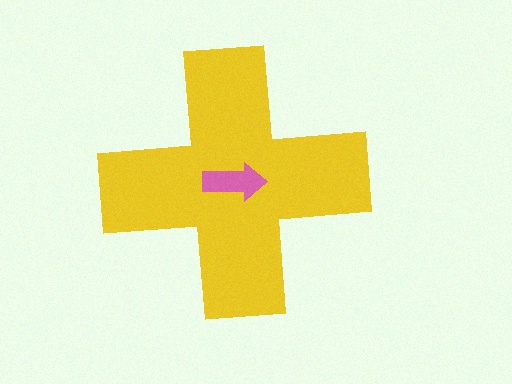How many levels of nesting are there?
2.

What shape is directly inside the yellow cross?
The pink arrow.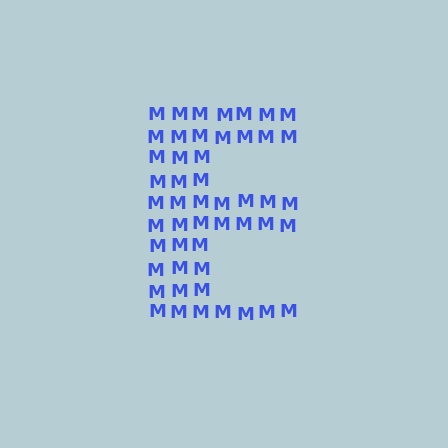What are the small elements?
The small elements are letter M's.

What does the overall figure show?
The overall figure shows the letter E.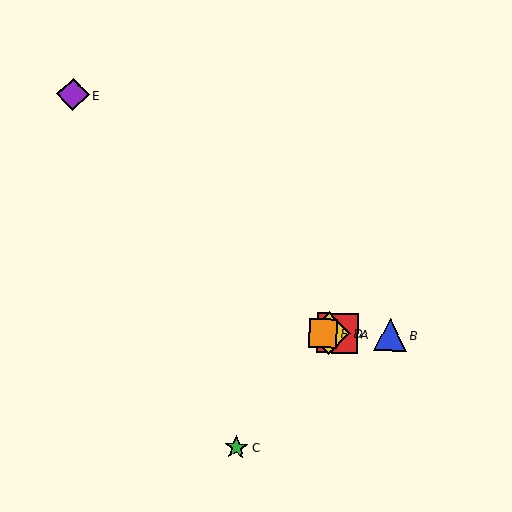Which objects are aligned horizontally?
Objects A, B, D, F are aligned horizontally.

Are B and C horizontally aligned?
No, B is at y≈335 and C is at y≈448.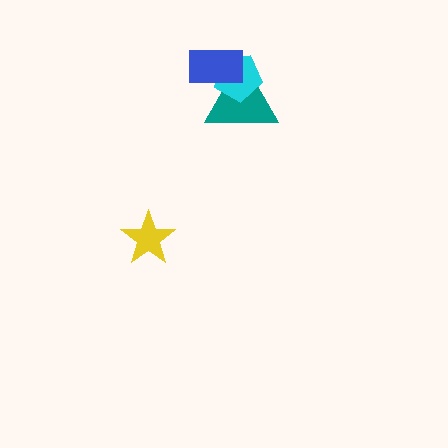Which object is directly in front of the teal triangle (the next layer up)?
The cyan pentagon is directly in front of the teal triangle.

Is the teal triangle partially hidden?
Yes, it is partially covered by another shape.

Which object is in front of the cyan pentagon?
The blue rectangle is in front of the cyan pentagon.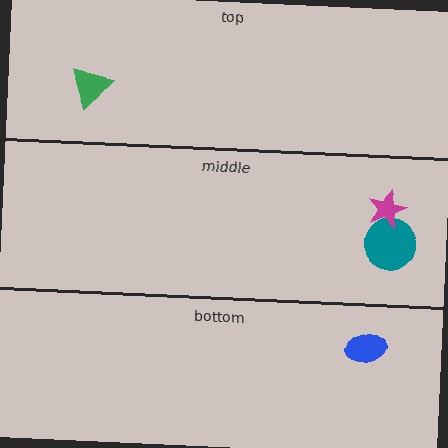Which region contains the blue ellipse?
The bottom region.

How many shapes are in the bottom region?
1.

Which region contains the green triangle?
The top region.